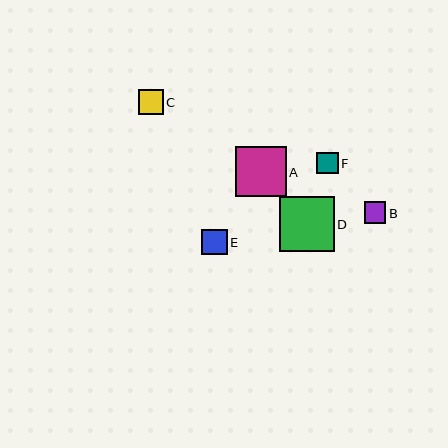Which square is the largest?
Square D is the largest with a size of approximately 55 pixels.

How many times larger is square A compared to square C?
Square A is approximately 2.1 times the size of square C.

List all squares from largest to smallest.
From largest to smallest: D, A, E, C, B, F.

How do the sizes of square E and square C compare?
Square E and square C are approximately the same size.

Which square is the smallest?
Square F is the smallest with a size of approximately 21 pixels.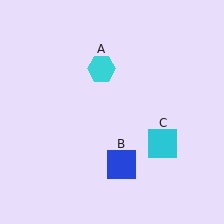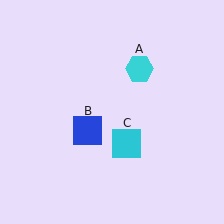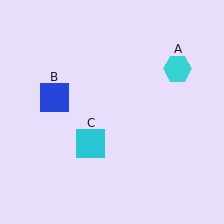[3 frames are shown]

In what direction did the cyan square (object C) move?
The cyan square (object C) moved left.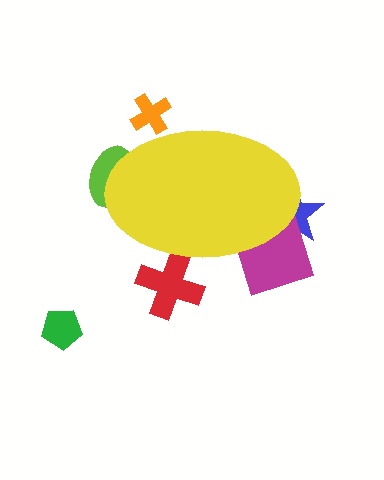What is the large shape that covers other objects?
A yellow ellipse.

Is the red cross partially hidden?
Yes, the red cross is partially hidden behind the yellow ellipse.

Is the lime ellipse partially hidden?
Yes, the lime ellipse is partially hidden behind the yellow ellipse.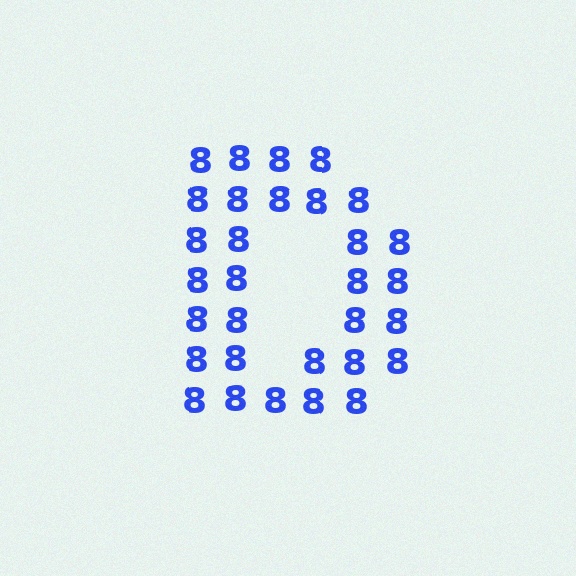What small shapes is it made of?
It is made of small digit 8's.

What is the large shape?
The large shape is the letter D.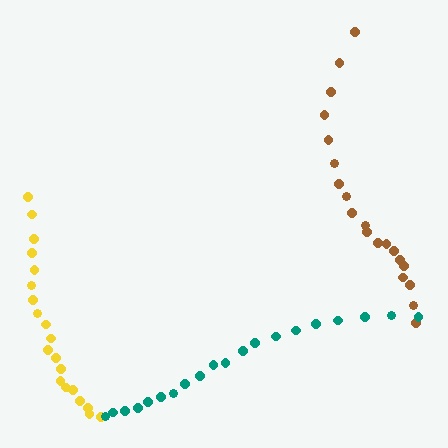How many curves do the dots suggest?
There are 3 distinct paths.